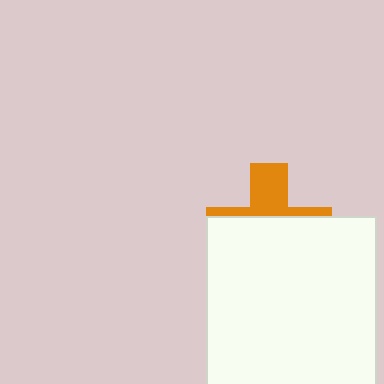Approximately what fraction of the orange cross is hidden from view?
Roughly 67% of the orange cross is hidden behind the white square.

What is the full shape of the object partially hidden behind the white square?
The partially hidden object is an orange cross.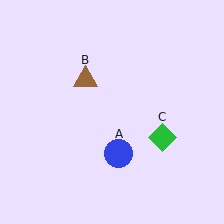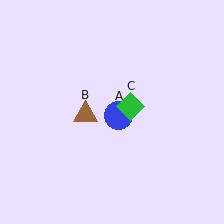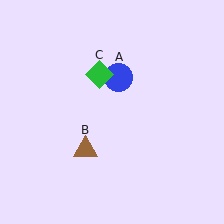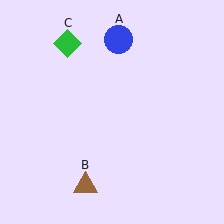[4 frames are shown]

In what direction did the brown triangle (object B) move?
The brown triangle (object B) moved down.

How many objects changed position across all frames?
3 objects changed position: blue circle (object A), brown triangle (object B), green diamond (object C).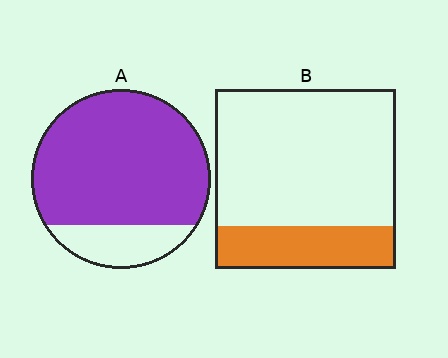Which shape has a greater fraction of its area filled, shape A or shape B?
Shape A.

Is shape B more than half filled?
No.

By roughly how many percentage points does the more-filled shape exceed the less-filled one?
By roughly 55 percentage points (A over B).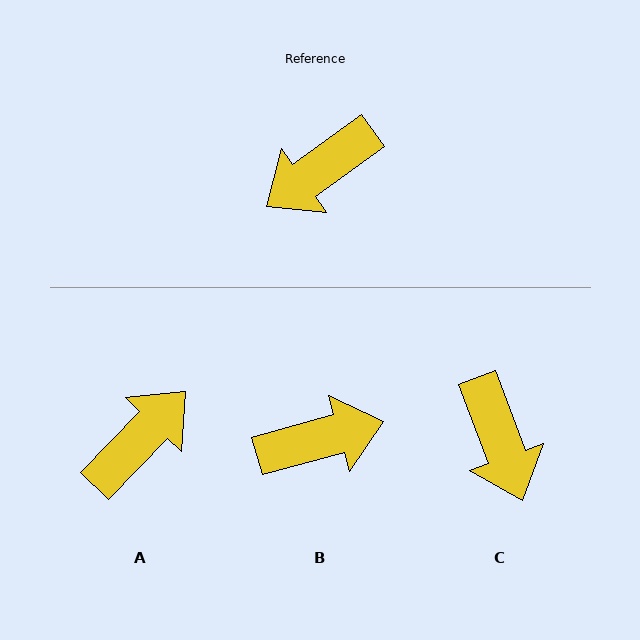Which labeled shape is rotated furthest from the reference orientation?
A, about 169 degrees away.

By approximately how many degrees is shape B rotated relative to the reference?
Approximately 160 degrees counter-clockwise.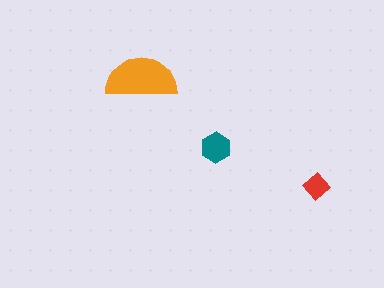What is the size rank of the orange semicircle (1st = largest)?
1st.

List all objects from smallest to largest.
The red diamond, the teal hexagon, the orange semicircle.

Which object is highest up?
The orange semicircle is topmost.